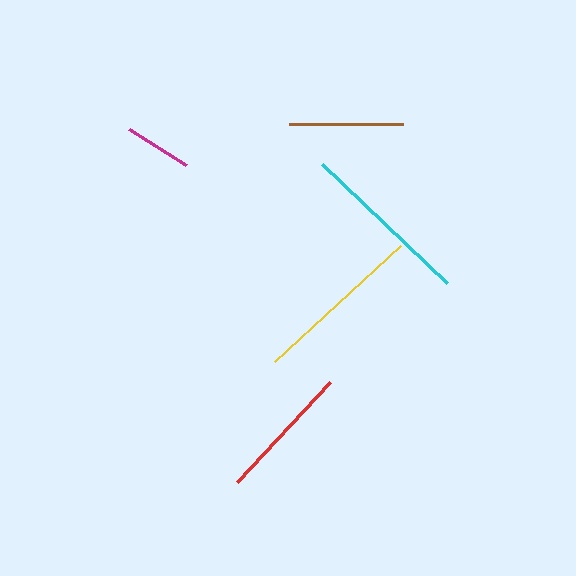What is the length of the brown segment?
The brown segment is approximately 114 pixels long.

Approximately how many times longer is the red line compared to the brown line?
The red line is approximately 1.2 times the length of the brown line.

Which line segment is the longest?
The cyan line is the longest at approximately 172 pixels.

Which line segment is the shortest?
The magenta line is the shortest at approximately 67 pixels.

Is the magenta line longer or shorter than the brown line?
The brown line is longer than the magenta line.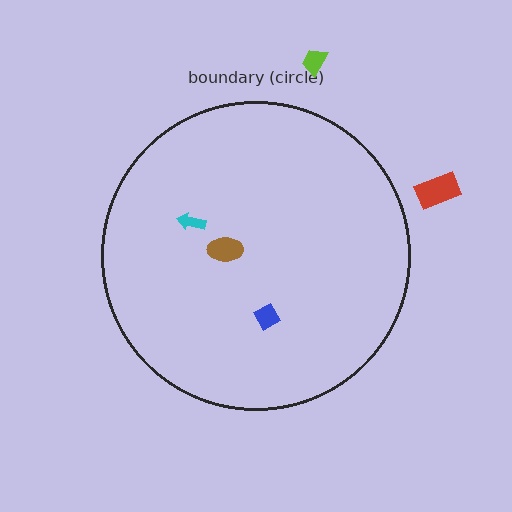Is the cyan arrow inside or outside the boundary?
Inside.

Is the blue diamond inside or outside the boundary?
Inside.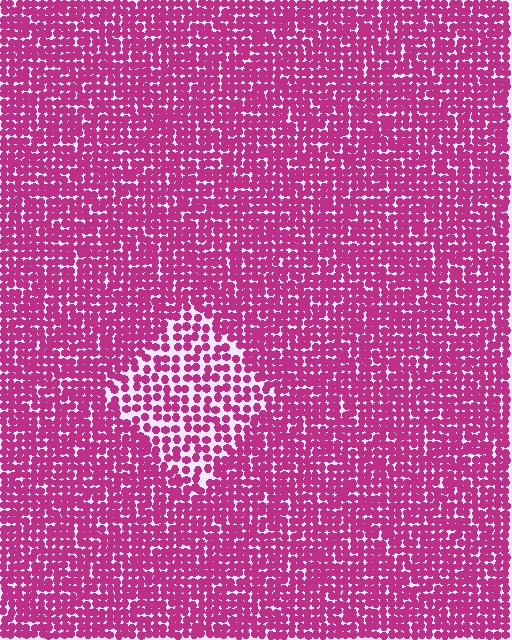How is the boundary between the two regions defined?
The boundary is defined by a change in element density (approximately 1.8x ratio). All elements are the same color, size, and shape.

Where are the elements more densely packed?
The elements are more densely packed outside the diamond boundary.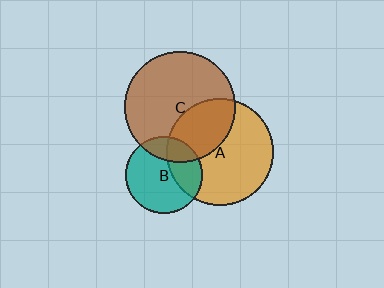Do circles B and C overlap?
Yes.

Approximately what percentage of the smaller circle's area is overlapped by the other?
Approximately 20%.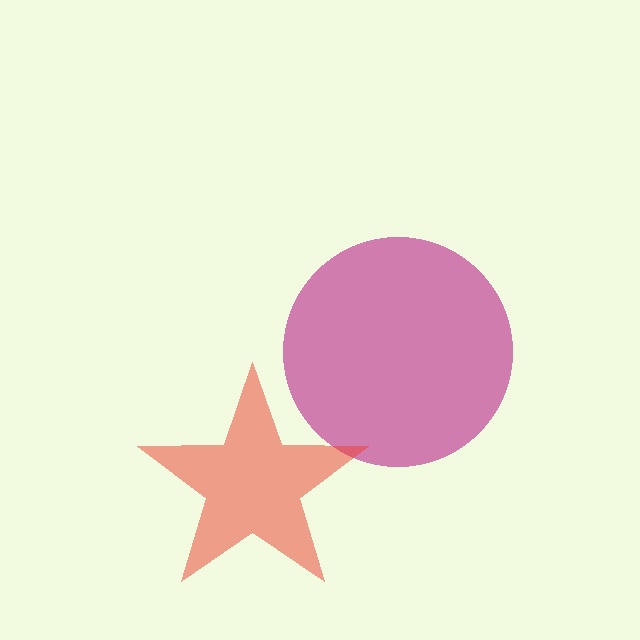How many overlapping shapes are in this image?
There are 2 overlapping shapes in the image.